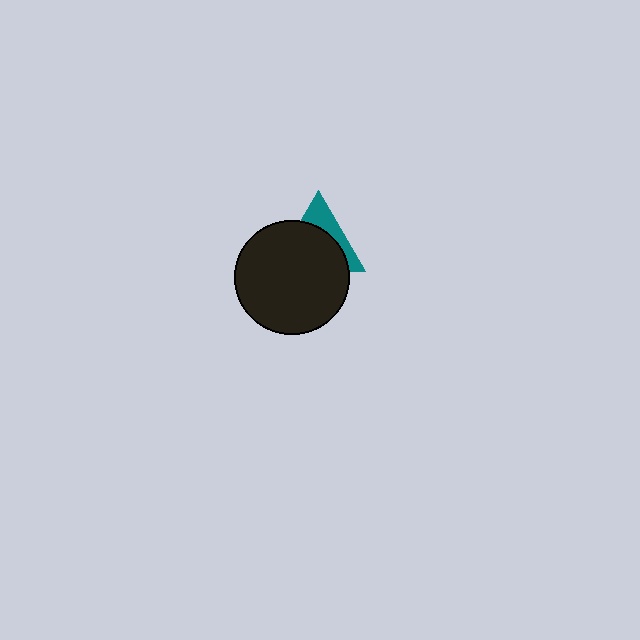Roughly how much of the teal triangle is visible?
A small part of it is visible (roughly 34%).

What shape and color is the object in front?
The object in front is a black circle.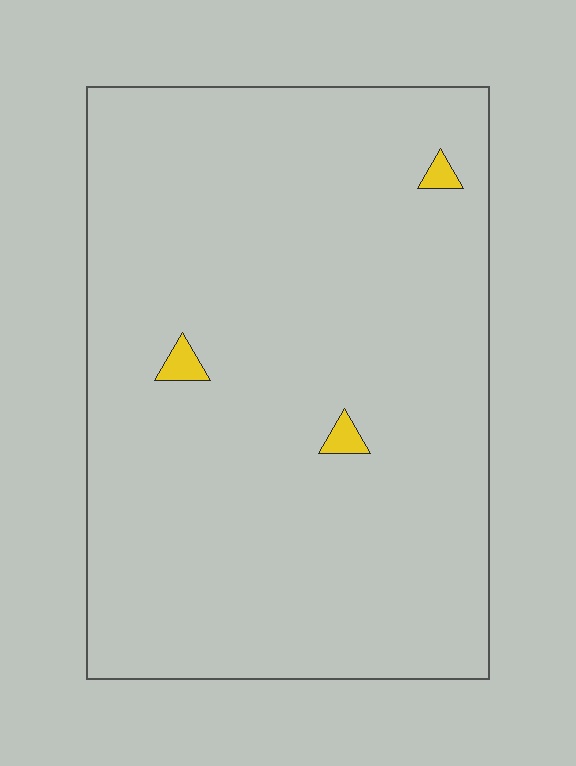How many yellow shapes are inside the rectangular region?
3.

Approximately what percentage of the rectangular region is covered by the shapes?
Approximately 0%.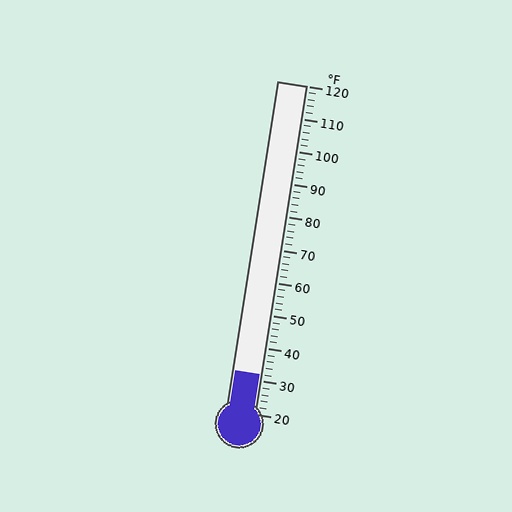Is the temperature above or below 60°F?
The temperature is below 60°F.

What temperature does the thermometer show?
The thermometer shows approximately 32°F.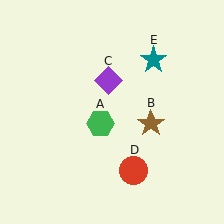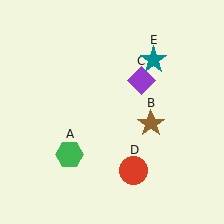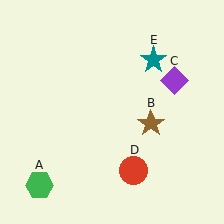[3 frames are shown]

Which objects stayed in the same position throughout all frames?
Brown star (object B) and red circle (object D) and teal star (object E) remained stationary.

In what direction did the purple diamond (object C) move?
The purple diamond (object C) moved right.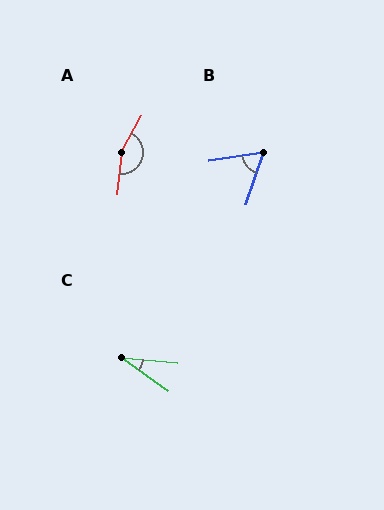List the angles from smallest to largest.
C (31°), B (63°), A (156°).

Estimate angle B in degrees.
Approximately 63 degrees.